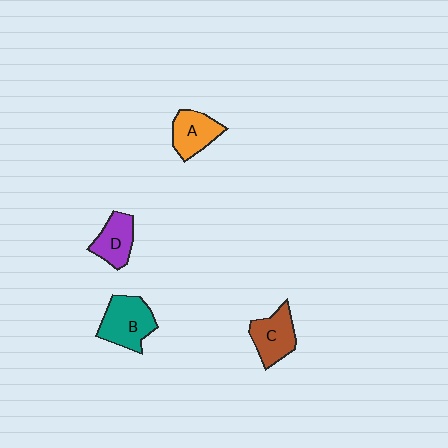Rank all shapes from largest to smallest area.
From largest to smallest: B (teal), C (brown), A (orange), D (purple).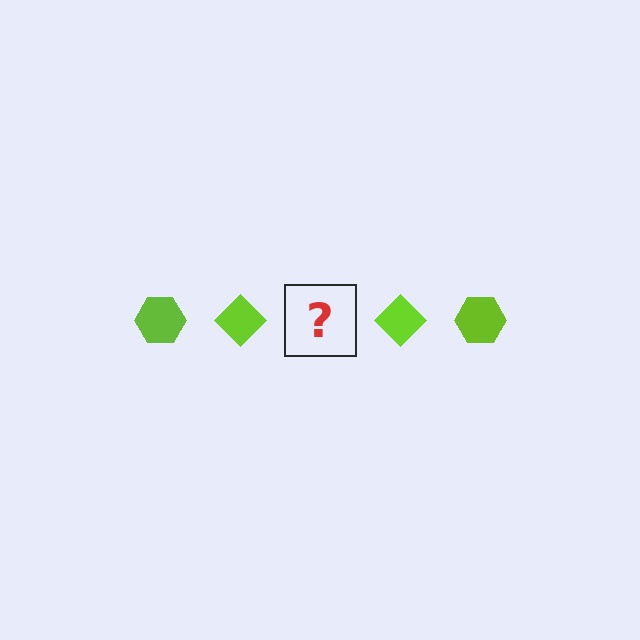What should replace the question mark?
The question mark should be replaced with a lime hexagon.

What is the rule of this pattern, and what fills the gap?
The rule is that the pattern cycles through hexagon, diamond shapes in lime. The gap should be filled with a lime hexagon.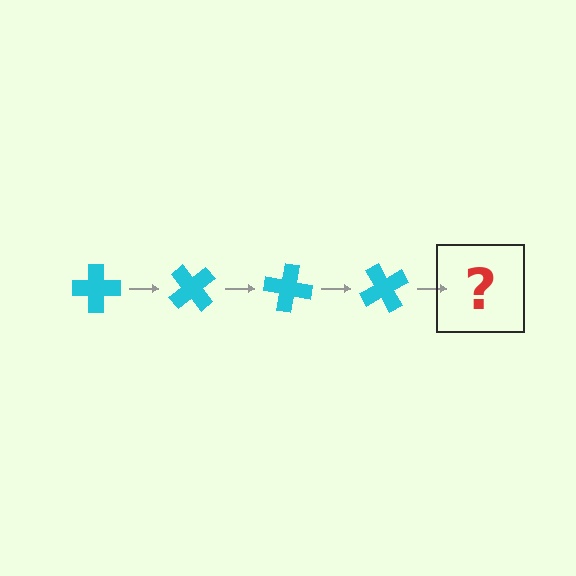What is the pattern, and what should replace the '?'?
The pattern is that the cross rotates 50 degrees each step. The '?' should be a cyan cross rotated 200 degrees.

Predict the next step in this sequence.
The next step is a cyan cross rotated 200 degrees.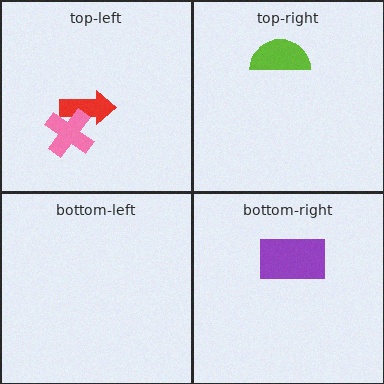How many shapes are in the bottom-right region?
1.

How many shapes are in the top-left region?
2.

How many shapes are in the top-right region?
1.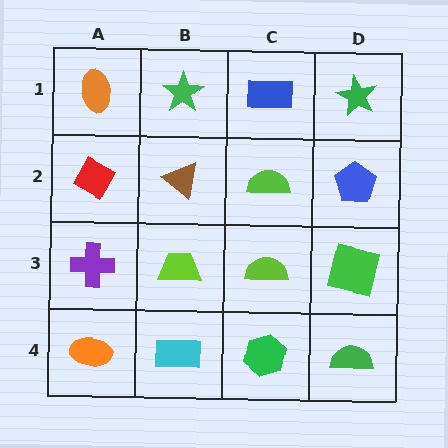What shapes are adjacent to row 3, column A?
A red diamond (row 2, column A), an orange ellipse (row 4, column A), a lime trapezoid (row 3, column B).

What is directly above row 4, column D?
A green square.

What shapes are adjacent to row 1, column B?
A brown triangle (row 2, column B), an orange ellipse (row 1, column A), a blue rectangle (row 1, column C).